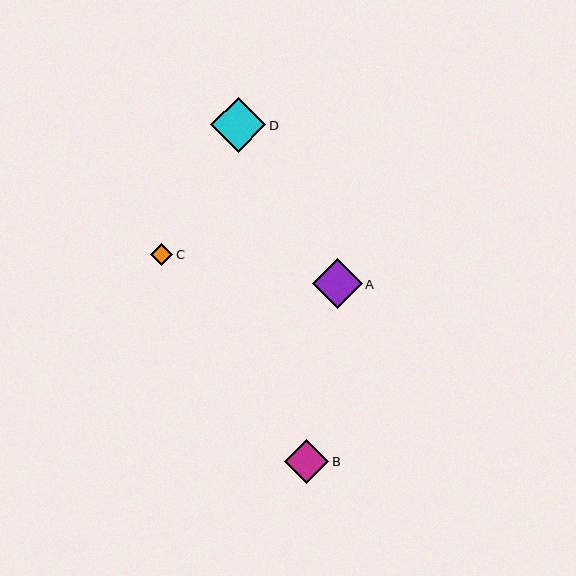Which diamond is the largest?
Diamond D is the largest with a size of approximately 55 pixels.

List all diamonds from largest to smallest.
From largest to smallest: D, A, B, C.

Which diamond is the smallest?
Diamond C is the smallest with a size of approximately 22 pixels.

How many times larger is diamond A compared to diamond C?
Diamond A is approximately 2.2 times the size of diamond C.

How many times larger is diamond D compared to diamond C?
Diamond D is approximately 2.5 times the size of diamond C.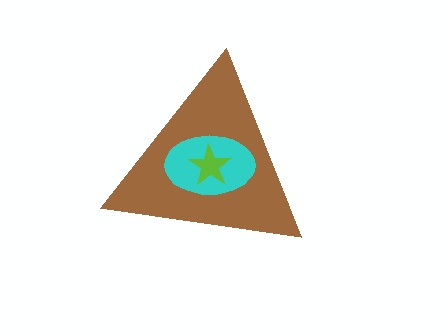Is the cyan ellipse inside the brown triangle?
Yes.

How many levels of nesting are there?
3.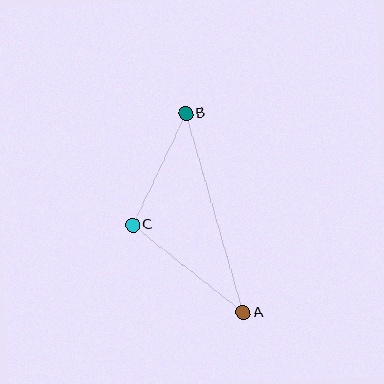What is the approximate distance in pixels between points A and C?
The distance between A and C is approximately 141 pixels.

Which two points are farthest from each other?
Points A and B are farthest from each other.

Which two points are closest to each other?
Points B and C are closest to each other.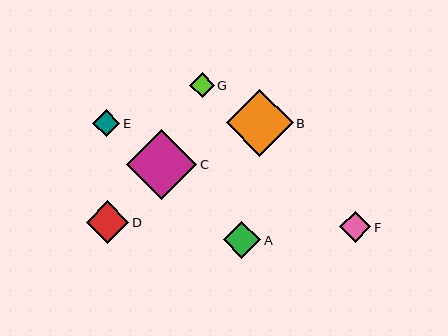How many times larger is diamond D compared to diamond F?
Diamond D is approximately 1.4 times the size of diamond F.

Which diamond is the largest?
Diamond C is the largest with a size of approximately 70 pixels.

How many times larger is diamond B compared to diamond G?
Diamond B is approximately 2.7 times the size of diamond G.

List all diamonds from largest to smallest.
From largest to smallest: C, B, D, A, F, E, G.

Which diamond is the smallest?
Diamond G is the smallest with a size of approximately 24 pixels.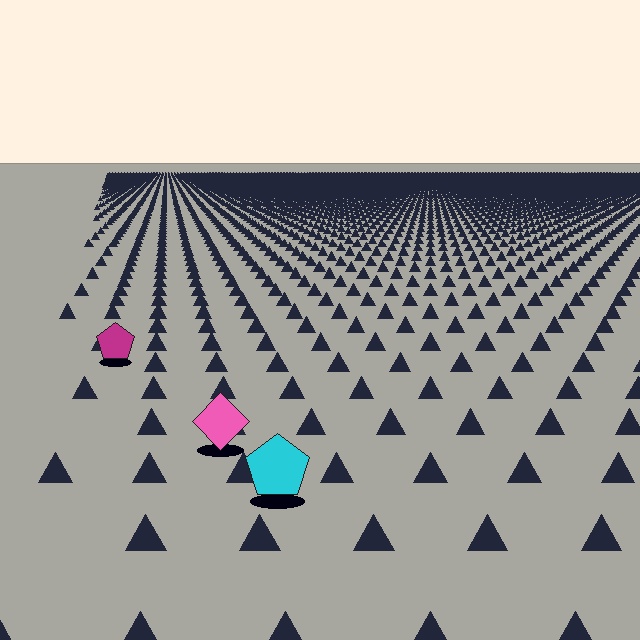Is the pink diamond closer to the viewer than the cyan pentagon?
No. The cyan pentagon is closer — you can tell from the texture gradient: the ground texture is coarser near it.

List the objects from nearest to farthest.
From nearest to farthest: the cyan pentagon, the pink diamond, the magenta pentagon.